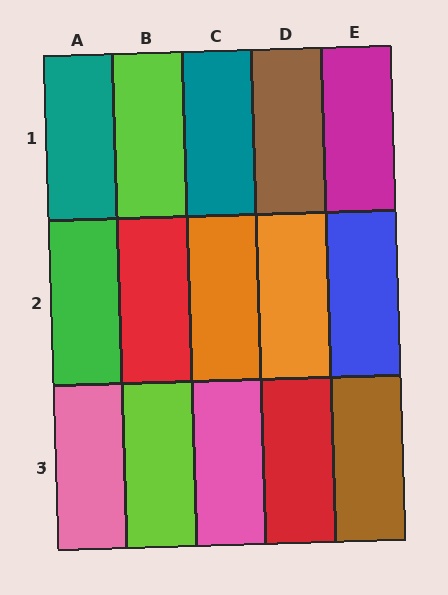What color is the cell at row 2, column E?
Blue.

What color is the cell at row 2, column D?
Orange.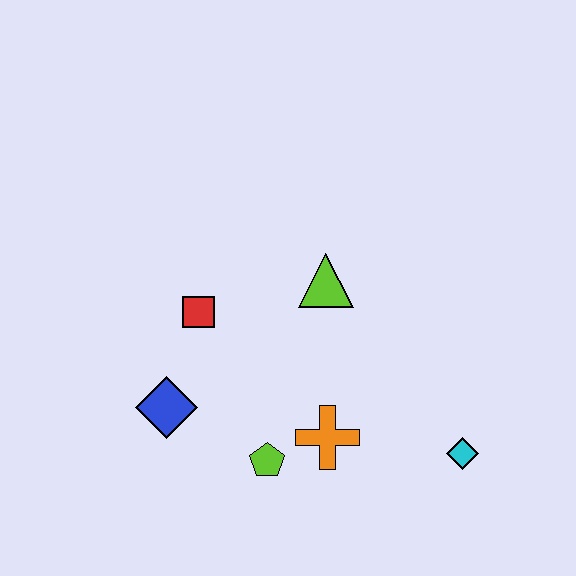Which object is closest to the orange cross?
The lime pentagon is closest to the orange cross.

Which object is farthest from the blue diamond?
The cyan diamond is farthest from the blue diamond.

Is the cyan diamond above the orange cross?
No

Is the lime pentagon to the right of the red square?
Yes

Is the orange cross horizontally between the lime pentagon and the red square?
No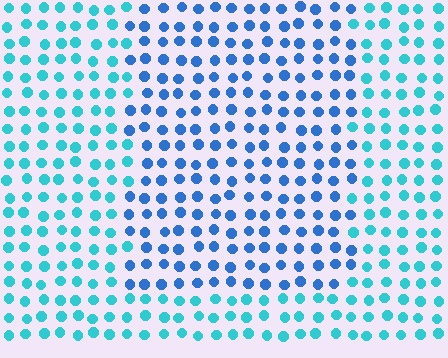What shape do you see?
I see a rectangle.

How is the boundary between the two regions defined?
The boundary is defined purely by a slight shift in hue (about 33 degrees). Spacing, size, and orientation are identical on both sides.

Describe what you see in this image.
The image is filled with small cyan elements in a uniform arrangement. A rectangle-shaped region is visible where the elements are tinted to a slightly different hue, forming a subtle color boundary.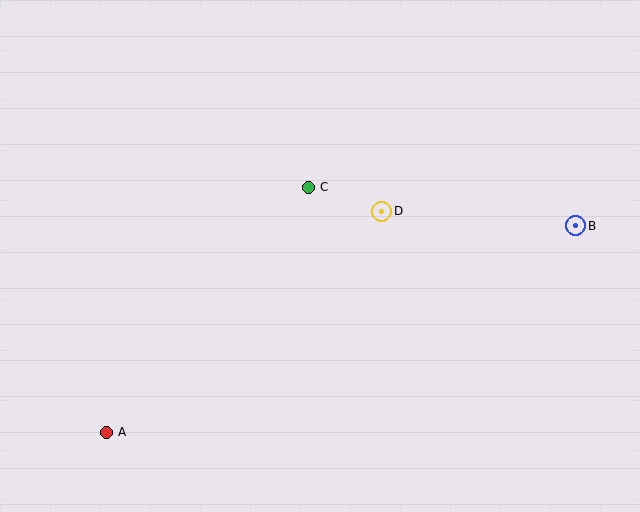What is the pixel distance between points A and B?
The distance between A and B is 513 pixels.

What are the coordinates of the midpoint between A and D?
The midpoint between A and D is at (244, 322).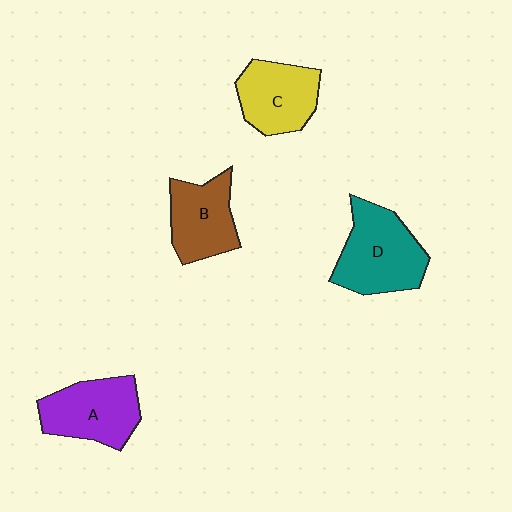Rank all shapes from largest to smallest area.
From largest to smallest: D (teal), A (purple), C (yellow), B (brown).